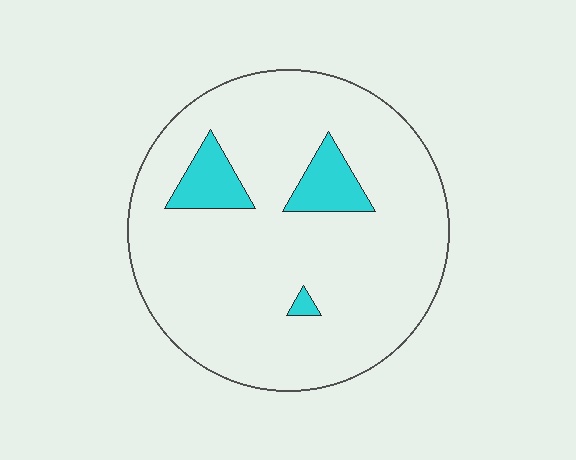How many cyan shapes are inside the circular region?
3.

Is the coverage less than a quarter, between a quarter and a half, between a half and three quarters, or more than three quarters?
Less than a quarter.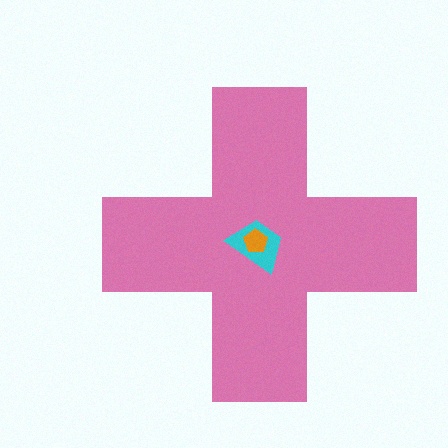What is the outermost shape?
The pink cross.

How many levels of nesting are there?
3.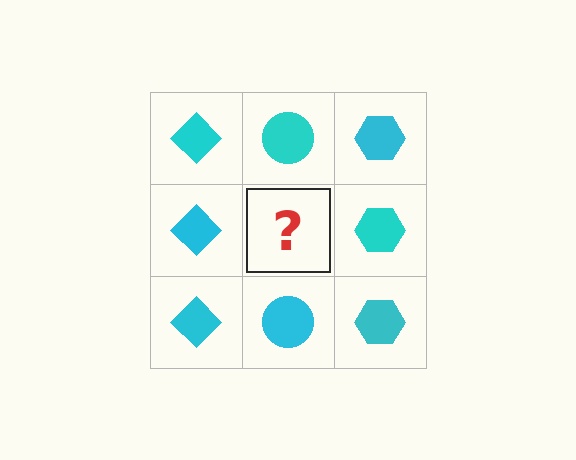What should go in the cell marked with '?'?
The missing cell should contain a cyan circle.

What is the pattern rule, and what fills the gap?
The rule is that each column has a consistent shape. The gap should be filled with a cyan circle.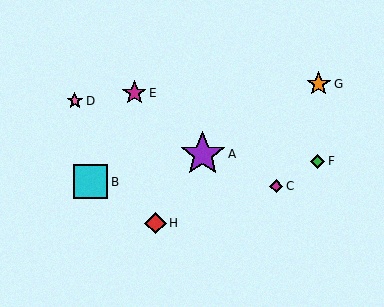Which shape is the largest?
The purple star (labeled A) is the largest.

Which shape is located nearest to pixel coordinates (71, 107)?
The pink star (labeled D) at (75, 101) is nearest to that location.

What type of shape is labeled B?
Shape B is a cyan square.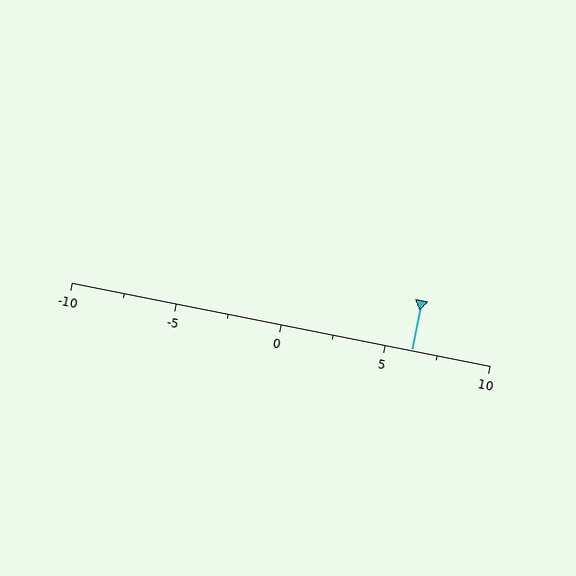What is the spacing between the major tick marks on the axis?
The major ticks are spaced 5 apart.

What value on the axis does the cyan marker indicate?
The marker indicates approximately 6.2.